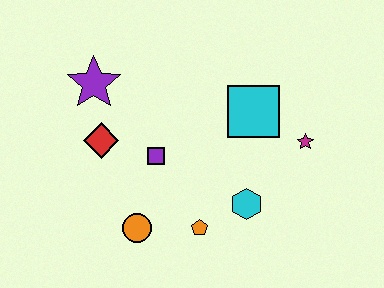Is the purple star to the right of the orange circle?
No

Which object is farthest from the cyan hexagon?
The purple star is farthest from the cyan hexagon.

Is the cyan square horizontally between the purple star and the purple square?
No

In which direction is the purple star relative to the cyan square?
The purple star is to the left of the cyan square.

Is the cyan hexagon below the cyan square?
Yes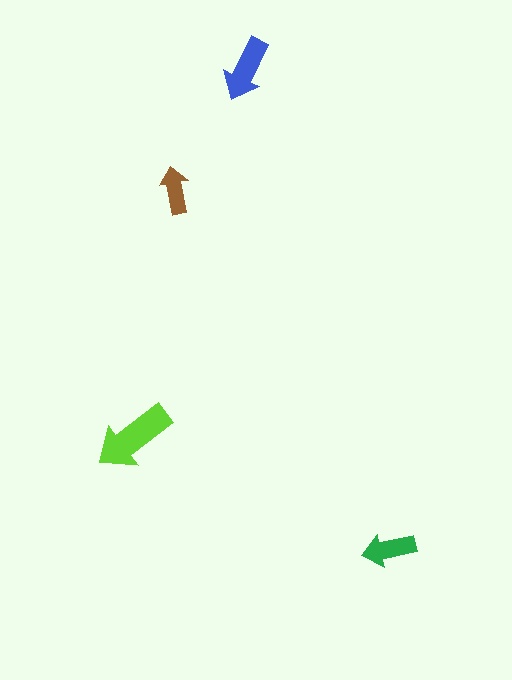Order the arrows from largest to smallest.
the lime one, the blue one, the green one, the brown one.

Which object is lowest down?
The green arrow is bottommost.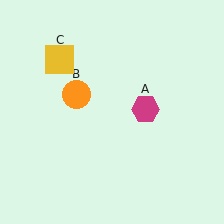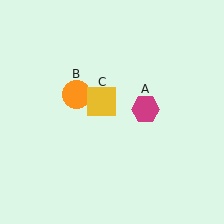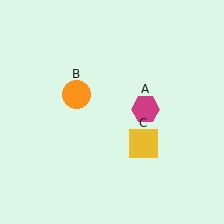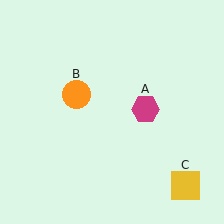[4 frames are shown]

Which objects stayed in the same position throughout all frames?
Magenta hexagon (object A) and orange circle (object B) remained stationary.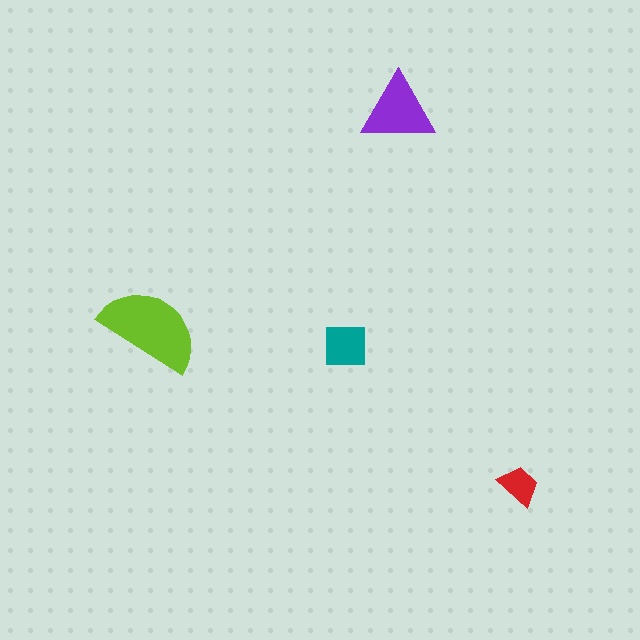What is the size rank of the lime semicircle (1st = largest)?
1st.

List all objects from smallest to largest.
The red trapezoid, the teal square, the purple triangle, the lime semicircle.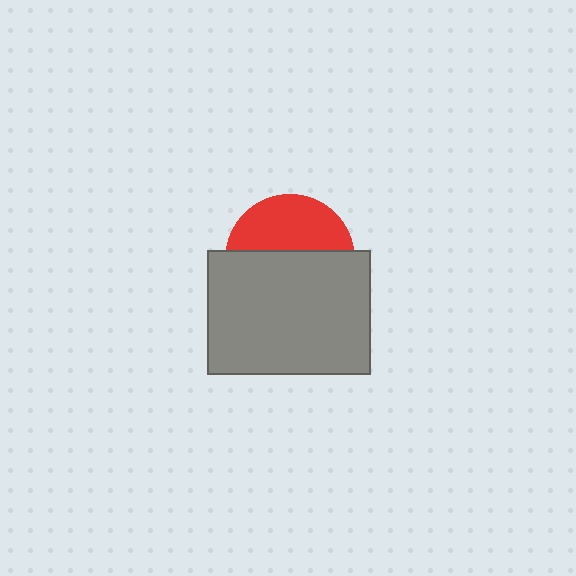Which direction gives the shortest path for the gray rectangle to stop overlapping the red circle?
Moving down gives the shortest separation.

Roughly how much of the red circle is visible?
A small part of it is visible (roughly 40%).